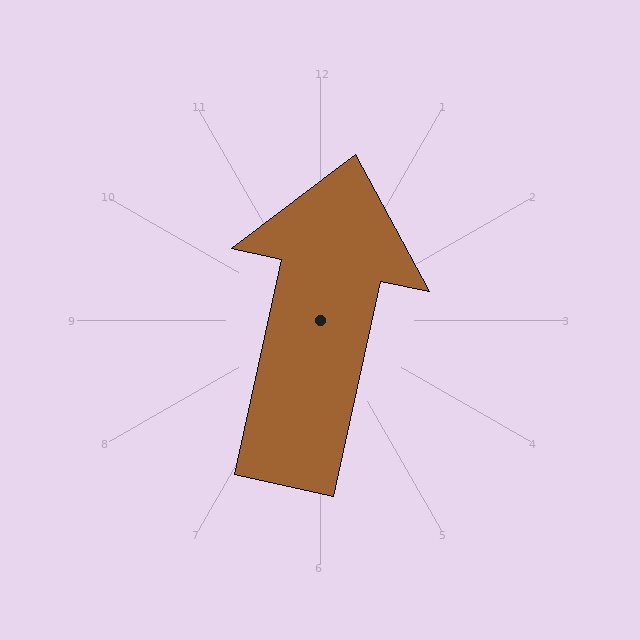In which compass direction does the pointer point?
North.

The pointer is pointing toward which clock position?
Roughly 12 o'clock.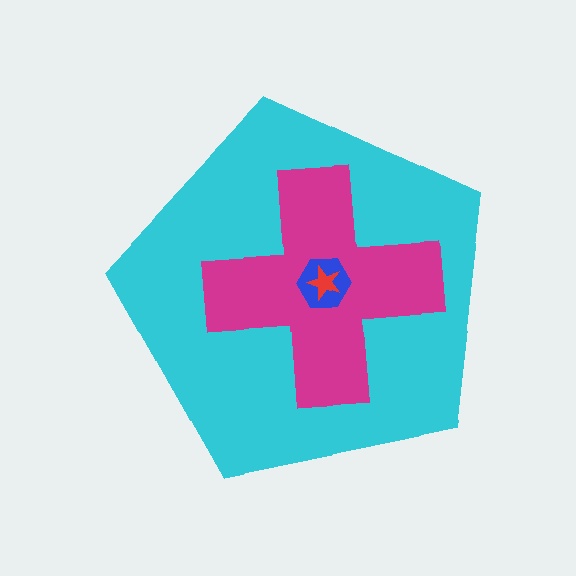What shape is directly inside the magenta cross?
The blue hexagon.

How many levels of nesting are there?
4.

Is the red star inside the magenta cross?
Yes.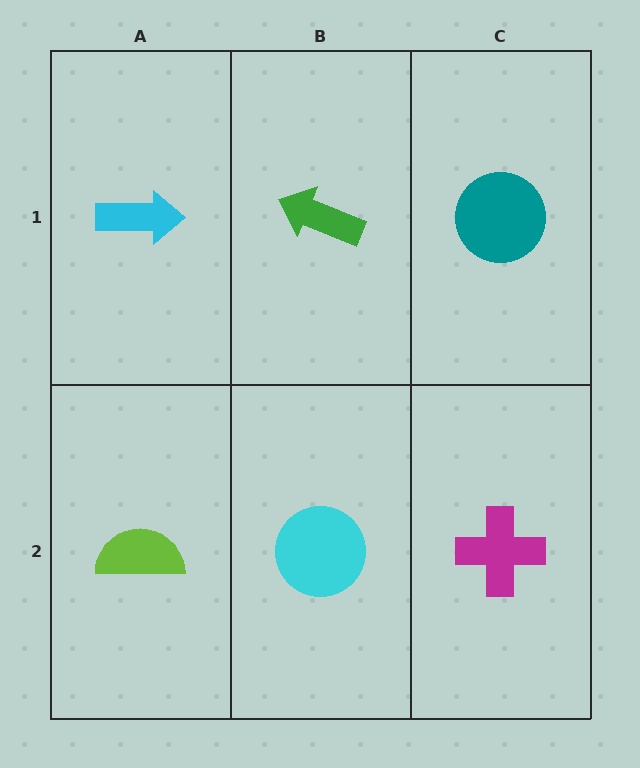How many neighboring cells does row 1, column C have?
2.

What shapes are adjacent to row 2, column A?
A cyan arrow (row 1, column A), a cyan circle (row 2, column B).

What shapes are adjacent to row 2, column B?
A green arrow (row 1, column B), a lime semicircle (row 2, column A), a magenta cross (row 2, column C).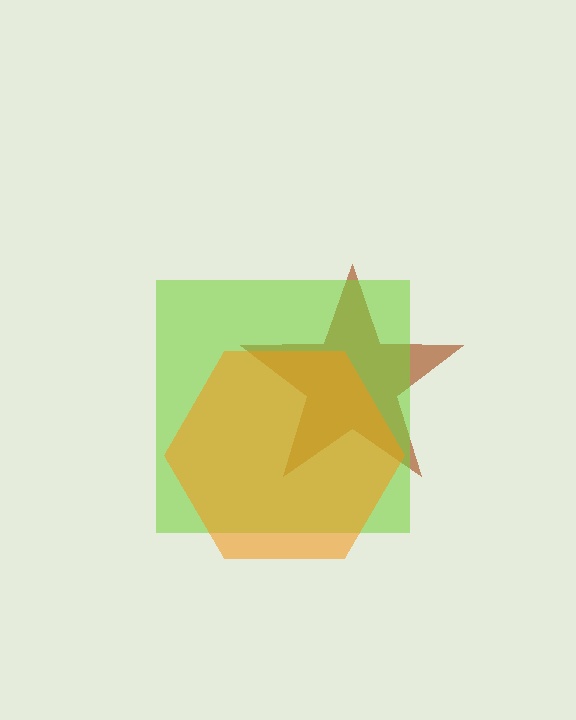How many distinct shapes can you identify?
There are 3 distinct shapes: a brown star, a lime square, an orange hexagon.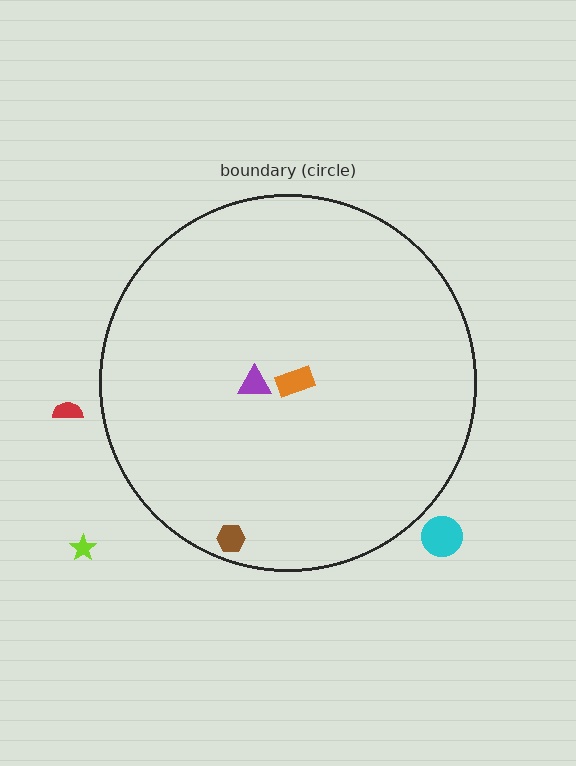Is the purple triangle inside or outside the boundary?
Inside.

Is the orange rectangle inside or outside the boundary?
Inside.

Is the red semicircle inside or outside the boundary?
Outside.